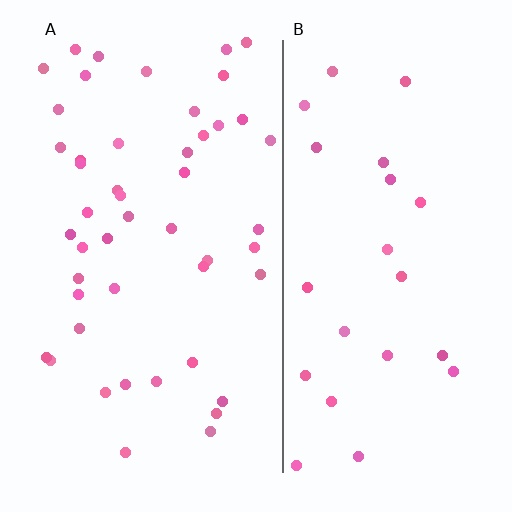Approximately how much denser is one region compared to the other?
Approximately 2.0× — region A over region B.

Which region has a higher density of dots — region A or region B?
A (the left).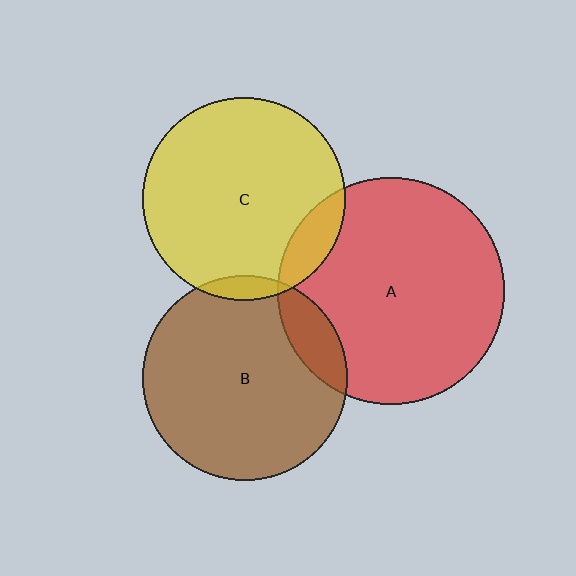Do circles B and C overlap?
Yes.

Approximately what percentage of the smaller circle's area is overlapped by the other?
Approximately 5%.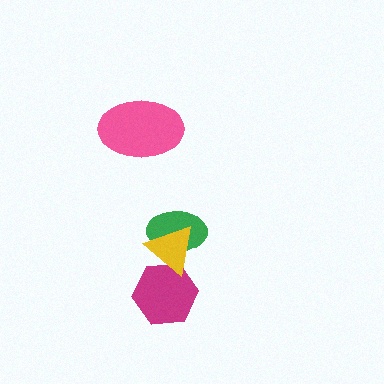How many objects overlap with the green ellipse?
1 object overlaps with the green ellipse.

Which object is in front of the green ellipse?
The yellow triangle is in front of the green ellipse.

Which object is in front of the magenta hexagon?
The yellow triangle is in front of the magenta hexagon.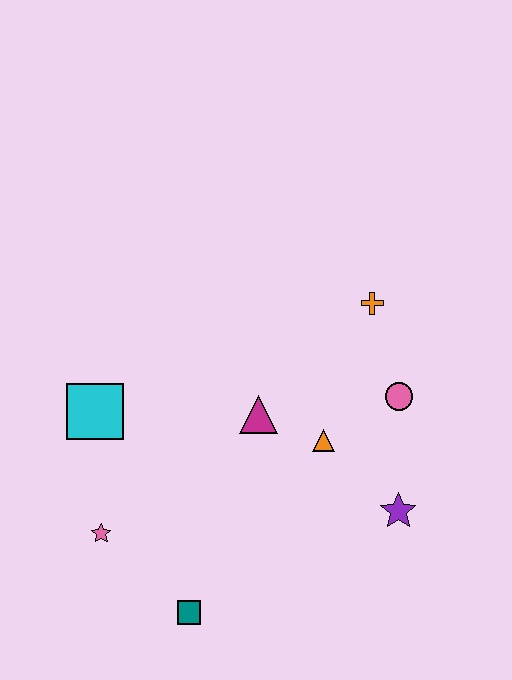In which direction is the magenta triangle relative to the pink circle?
The magenta triangle is to the left of the pink circle.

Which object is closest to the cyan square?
The pink star is closest to the cyan square.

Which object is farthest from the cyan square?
The purple star is farthest from the cyan square.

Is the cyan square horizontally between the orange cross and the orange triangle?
No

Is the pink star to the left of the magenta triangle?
Yes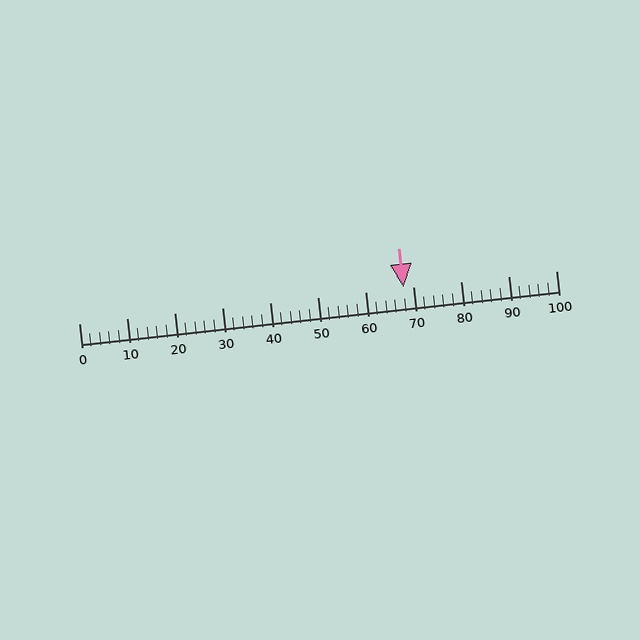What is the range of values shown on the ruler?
The ruler shows values from 0 to 100.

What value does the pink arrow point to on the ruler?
The pink arrow points to approximately 68.